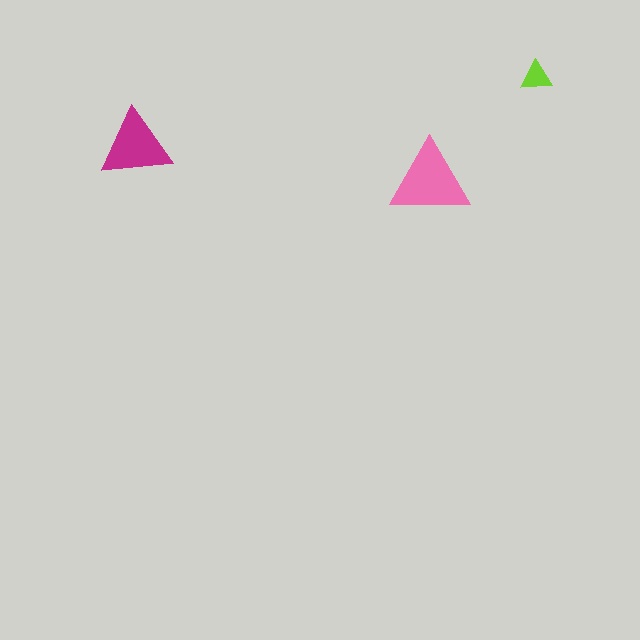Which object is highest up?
The lime triangle is topmost.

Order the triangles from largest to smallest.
the pink one, the magenta one, the lime one.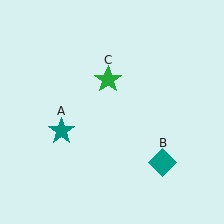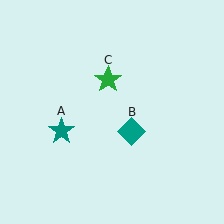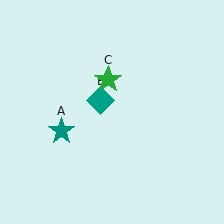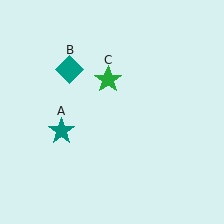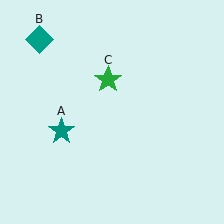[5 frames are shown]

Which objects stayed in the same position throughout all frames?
Teal star (object A) and green star (object C) remained stationary.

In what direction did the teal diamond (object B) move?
The teal diamond (object B) moved up and to the left.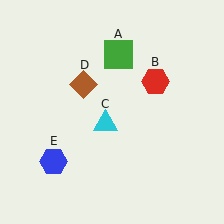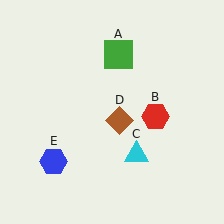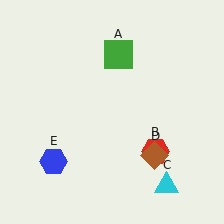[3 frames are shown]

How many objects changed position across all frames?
3 objects changed position: red hexagon (object B), cyan triangle (object C), brown diamond (object D).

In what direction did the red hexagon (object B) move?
The red hexagon (object B) moved down.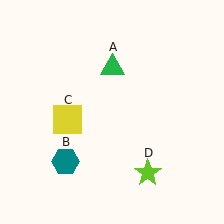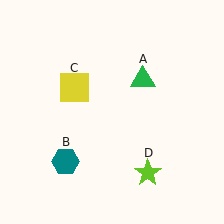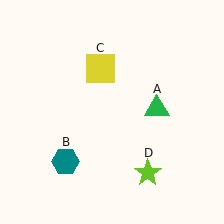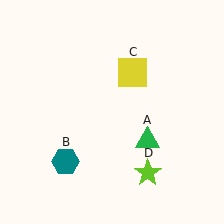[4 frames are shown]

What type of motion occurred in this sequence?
The green triangle (object A), yellow square (object C) rotated clockwise around the center of the scene.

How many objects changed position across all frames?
2 objects changed position: green triangle (object A), yellow square (object C).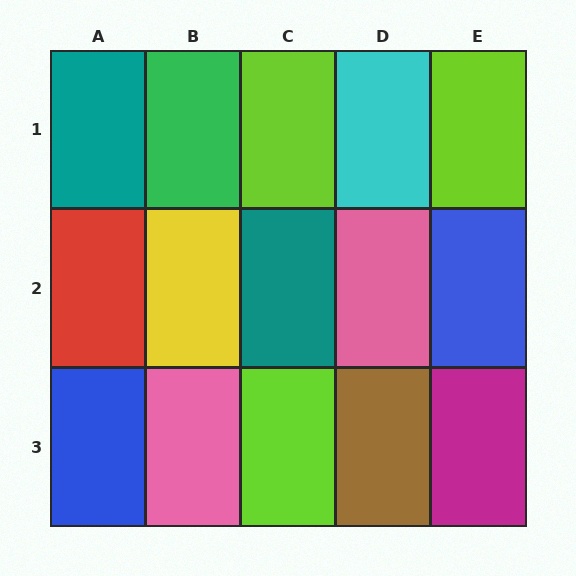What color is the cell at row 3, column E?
Magenta.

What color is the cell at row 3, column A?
Blue.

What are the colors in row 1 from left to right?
Teal, green, lime, cyan, lime.